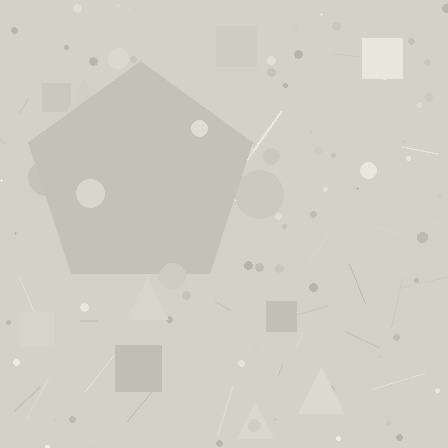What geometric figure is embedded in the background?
A pentagon is embedded in the background.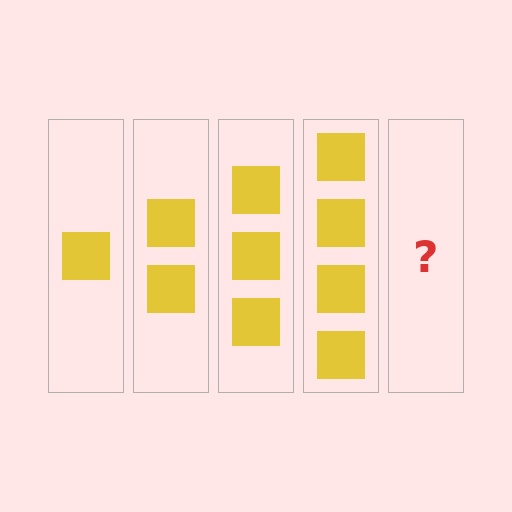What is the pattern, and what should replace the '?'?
The pattern is that each step adds one more square. The '?' should be 5 squares.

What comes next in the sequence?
The next element should be 5 squares.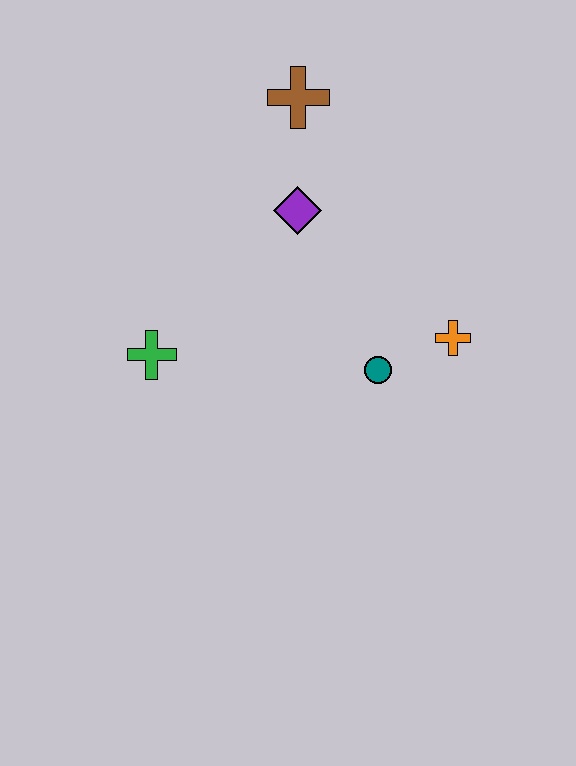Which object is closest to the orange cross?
The teal circle is closest to the orange cross.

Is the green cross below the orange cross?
Yes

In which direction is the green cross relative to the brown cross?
The green cross is below the brown cross.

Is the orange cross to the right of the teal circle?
Yes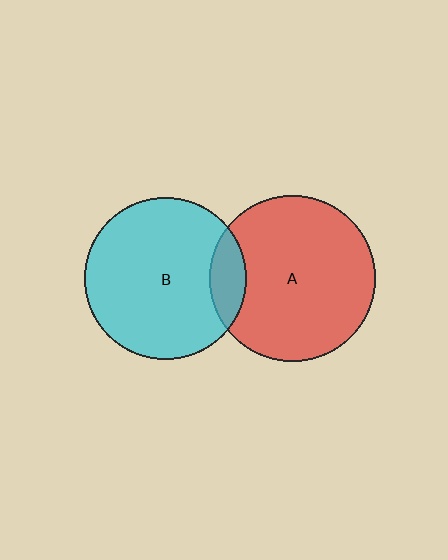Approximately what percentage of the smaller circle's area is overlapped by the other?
Approximately 15%.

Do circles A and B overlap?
Yes.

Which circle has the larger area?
Circle A (red).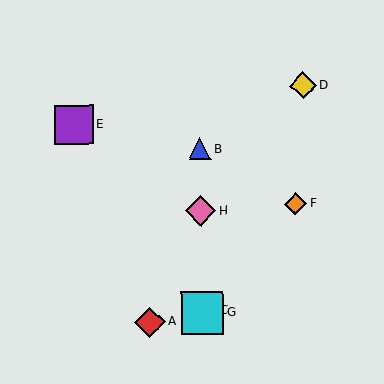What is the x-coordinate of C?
Object C is at x≈202.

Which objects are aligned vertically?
Objects B, C, G, H are aligned vertically.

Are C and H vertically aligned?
Yes, both are at x≈202.